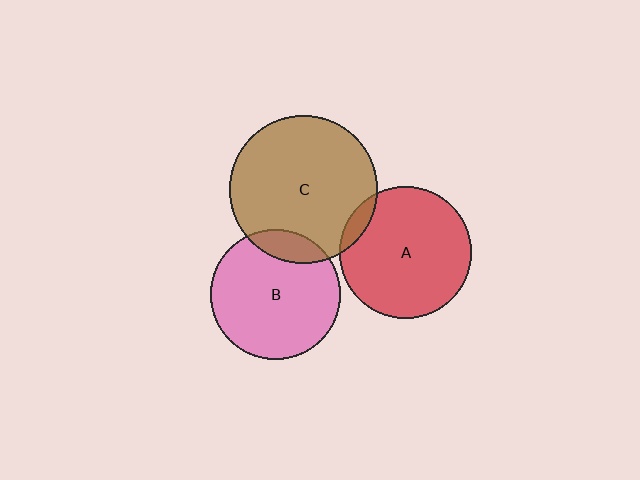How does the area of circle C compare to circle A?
Approximately 1.3 times.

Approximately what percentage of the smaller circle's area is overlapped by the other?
Approximately 15%.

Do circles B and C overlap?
Yes.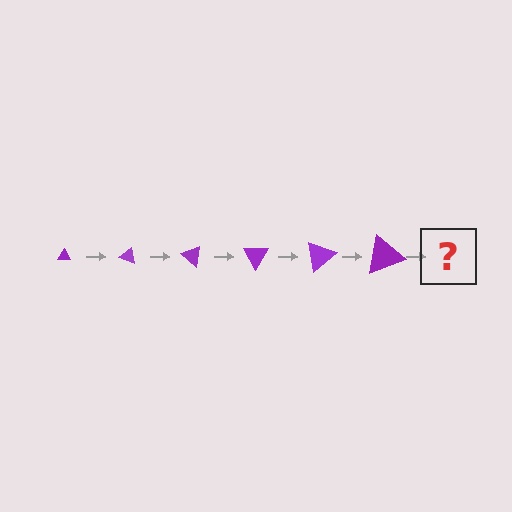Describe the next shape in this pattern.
It should be a triangle, larger than the previous one and rotated 120 degrees from the start.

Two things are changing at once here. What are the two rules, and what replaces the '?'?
The two rules are that the triangle grows larger each step and it rotates 20 degrees each step. The '?' should be a triangle, larger than the previous one and rotated 120 degrees from the start.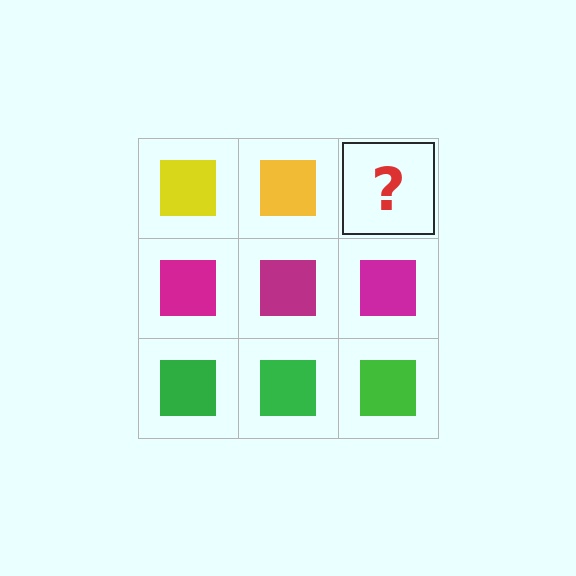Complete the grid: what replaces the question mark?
The question mark should be replaced with a yellow square.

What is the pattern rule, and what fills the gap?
The rule is that each row has a consistent color. The gap should be filled with a yellow square.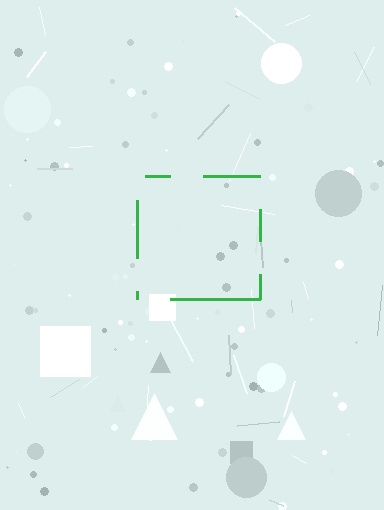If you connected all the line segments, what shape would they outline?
They would outline a square.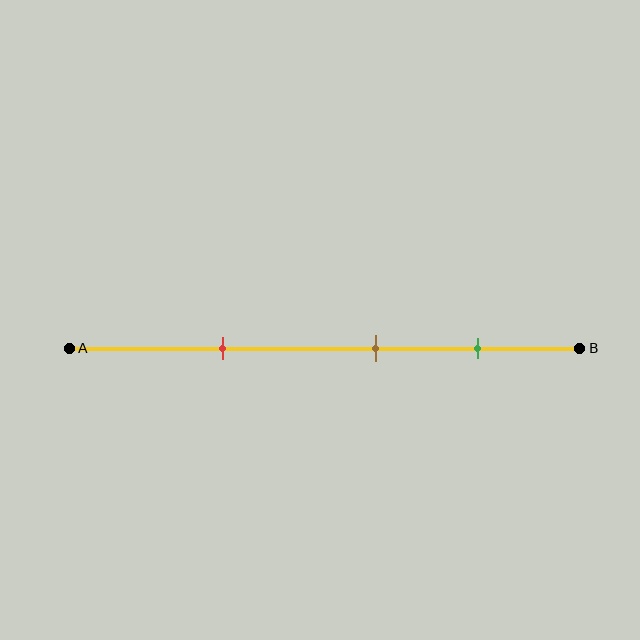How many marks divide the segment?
There are 3 marks dividing the segment.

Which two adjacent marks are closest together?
The brown and green marks are the closest adjacent pair.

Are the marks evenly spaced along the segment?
Yes, the marks are approximately evenly spaced.